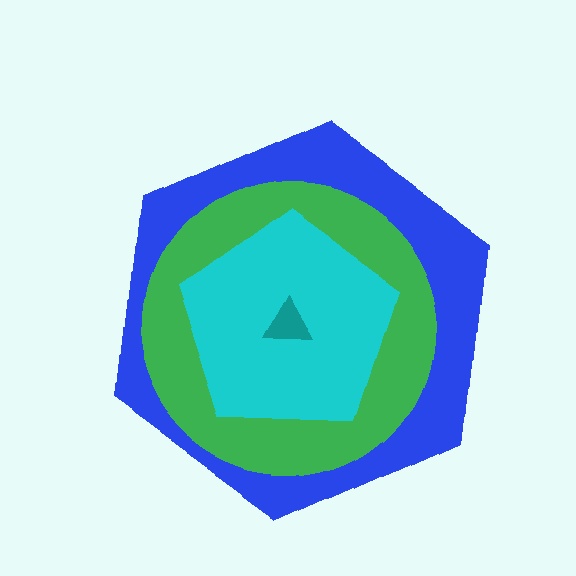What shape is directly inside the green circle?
The cyan pentagon.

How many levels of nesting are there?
4.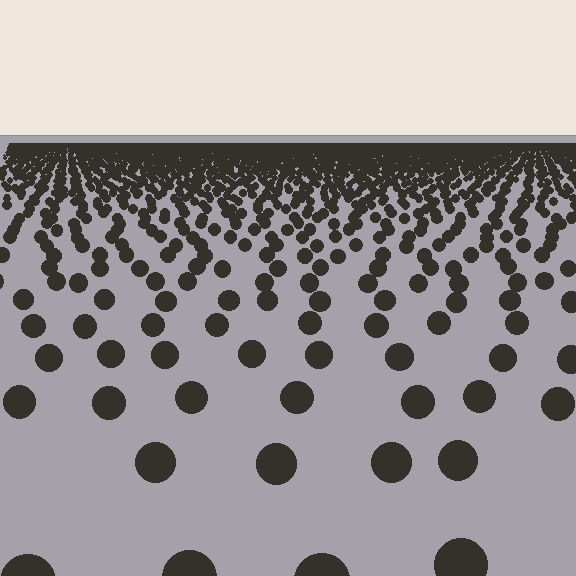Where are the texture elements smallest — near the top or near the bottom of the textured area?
Near the top.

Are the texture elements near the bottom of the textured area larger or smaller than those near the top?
Larger. Near the bottom, elements are closer to the viewer and appear at a bigger on-screen size.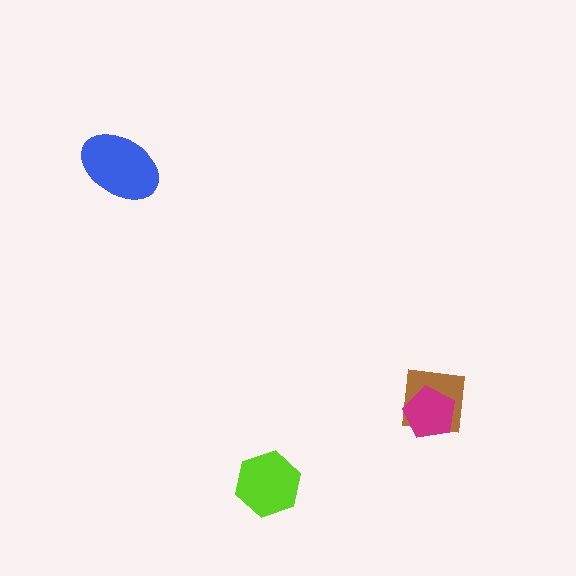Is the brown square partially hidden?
Yes, it is partially covered by another shape.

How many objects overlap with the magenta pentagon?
1 object overlaps with the magenta pentagon.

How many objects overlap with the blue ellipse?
0 objects overlap with the blue ellipse.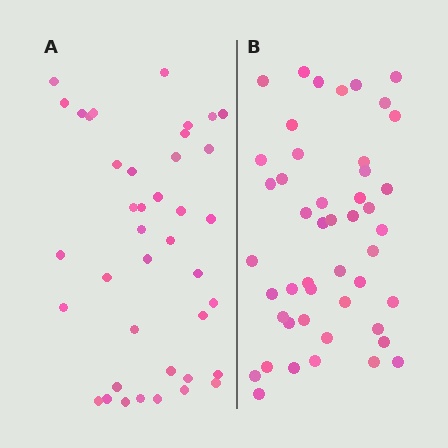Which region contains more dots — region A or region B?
Region B (the right region) has more dots.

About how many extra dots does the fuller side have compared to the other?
Region B has roughly 8 or so more dots than region A.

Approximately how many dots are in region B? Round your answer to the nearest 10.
About 50 dots. (The exact count is 47, which rounds to 50.)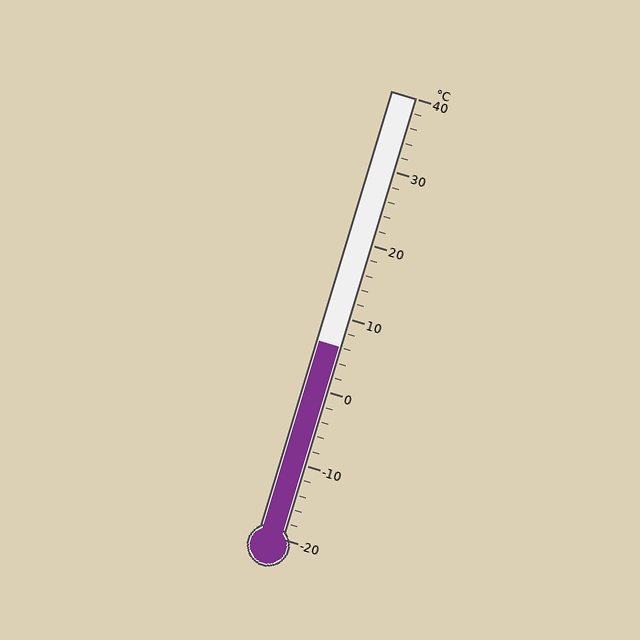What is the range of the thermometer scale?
The thermometer scale ranges from -20°C to 40°C.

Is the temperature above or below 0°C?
The temperature is above 0°C.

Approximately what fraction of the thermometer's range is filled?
The thermometer is filled to approximately 45% of its range.